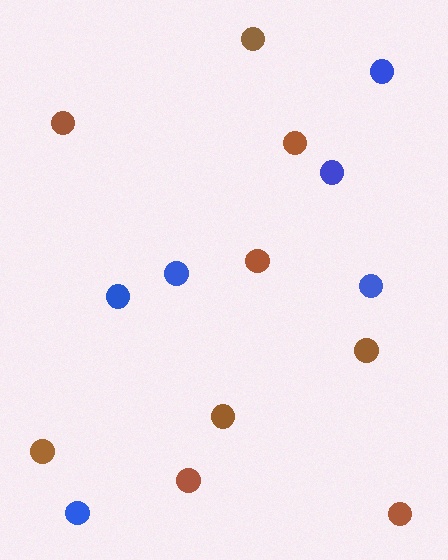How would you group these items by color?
There are 2 groups: one group of blue circles (6) and one group of brown circles (9).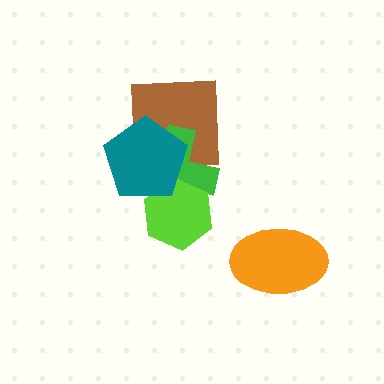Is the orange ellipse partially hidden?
No, no other shape covers it.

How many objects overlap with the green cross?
3 objects overlap with the green cross.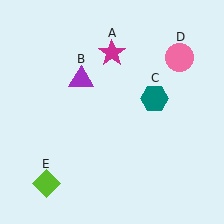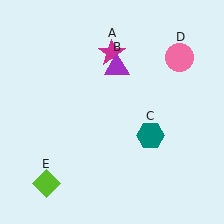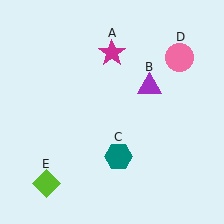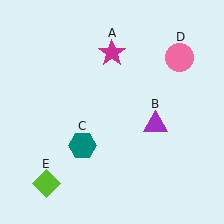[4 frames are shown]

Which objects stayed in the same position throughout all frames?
Magenta star (object A) and pink circle (object D) and lime diamond (object E) remained stationary.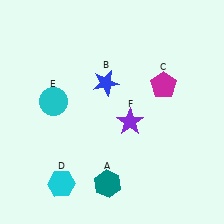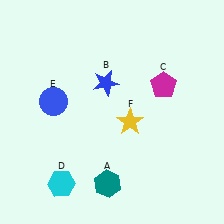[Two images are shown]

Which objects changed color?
E changed from cyan to blue. F changed from purple to yellow.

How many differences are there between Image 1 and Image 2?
There are 2 differences between the two images.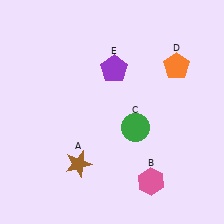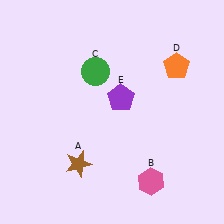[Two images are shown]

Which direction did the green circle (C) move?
The green circle (C) moved up.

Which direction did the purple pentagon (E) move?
The purple pentagon (E) moved down.